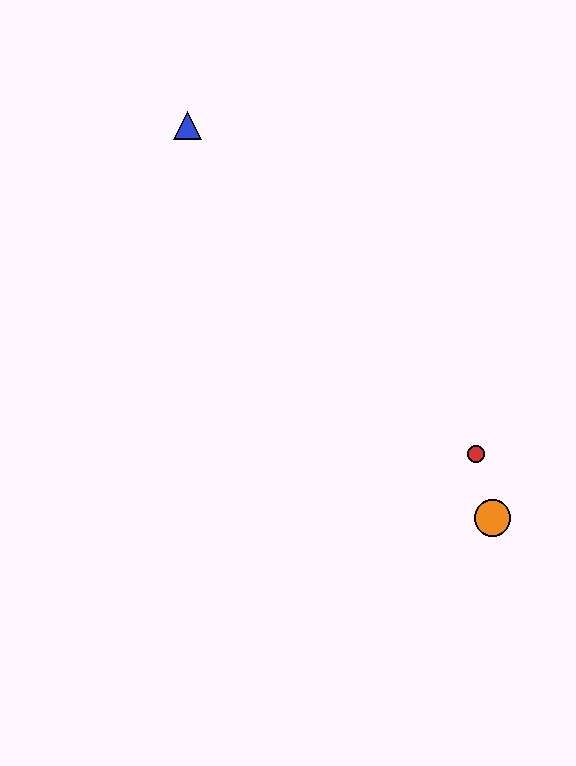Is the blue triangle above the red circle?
Yes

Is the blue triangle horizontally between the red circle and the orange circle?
No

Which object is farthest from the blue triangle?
The orange circle is farthest from the blue triangle.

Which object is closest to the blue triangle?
The red circle is closest to the blue triangle.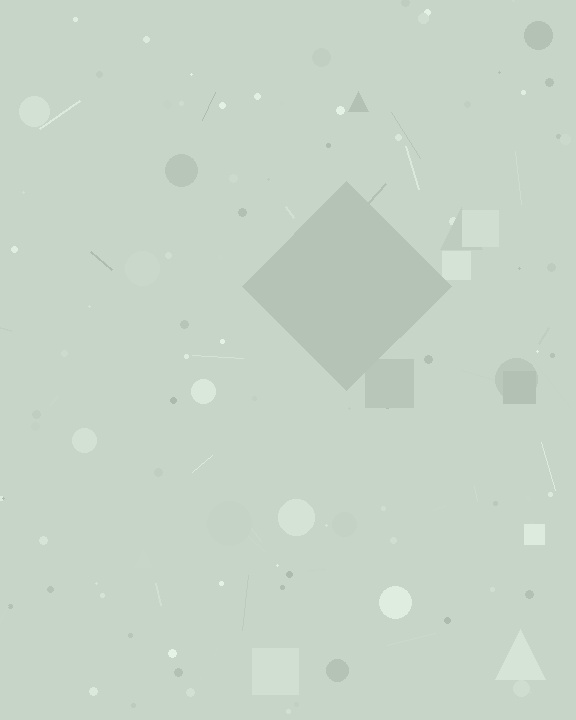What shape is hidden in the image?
A diamond is hidden in the image.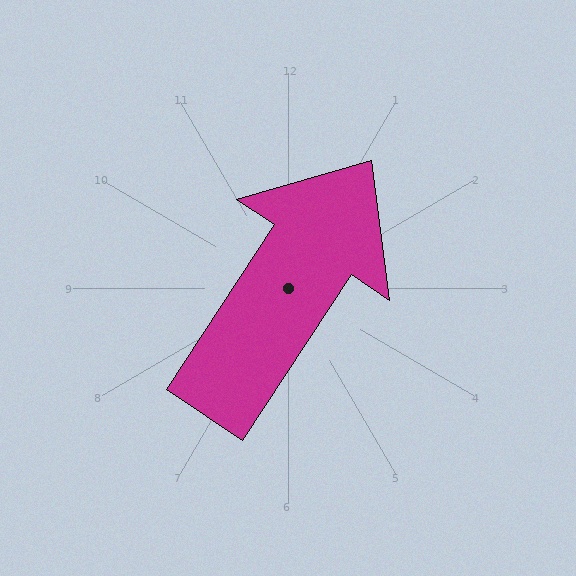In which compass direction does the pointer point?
Northeast.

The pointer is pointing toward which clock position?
Roughly 1 o'clock.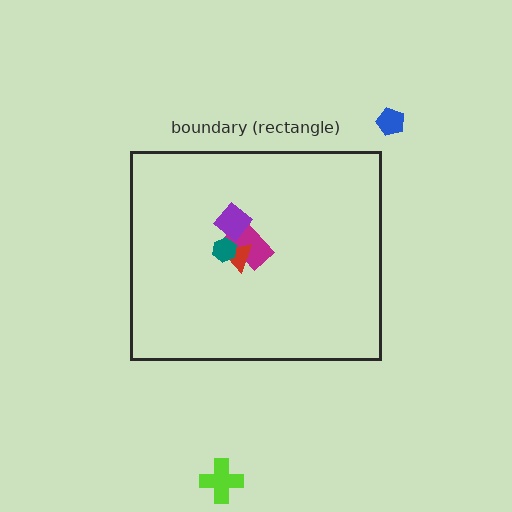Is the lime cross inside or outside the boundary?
Outside.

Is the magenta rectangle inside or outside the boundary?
Inside.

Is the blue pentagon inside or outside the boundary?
Outside.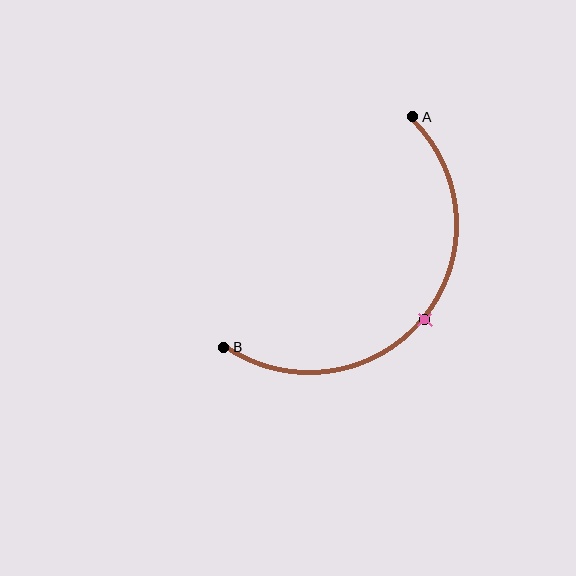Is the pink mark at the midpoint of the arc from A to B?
Yes. The pink mark lies on the arc at equal arc-length from both A and B — it is the arc midpoint.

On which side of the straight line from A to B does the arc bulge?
The arc bulges below and to the right of the straight line connecting A and B.